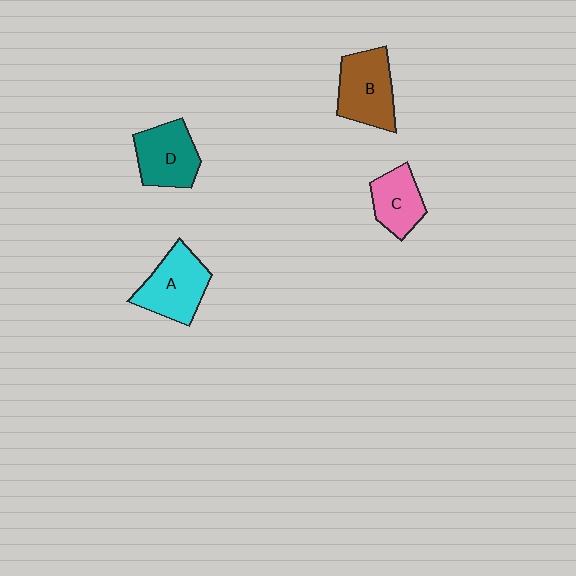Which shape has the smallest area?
Shape C (pink).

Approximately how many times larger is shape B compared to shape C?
Approximately 1.4 times.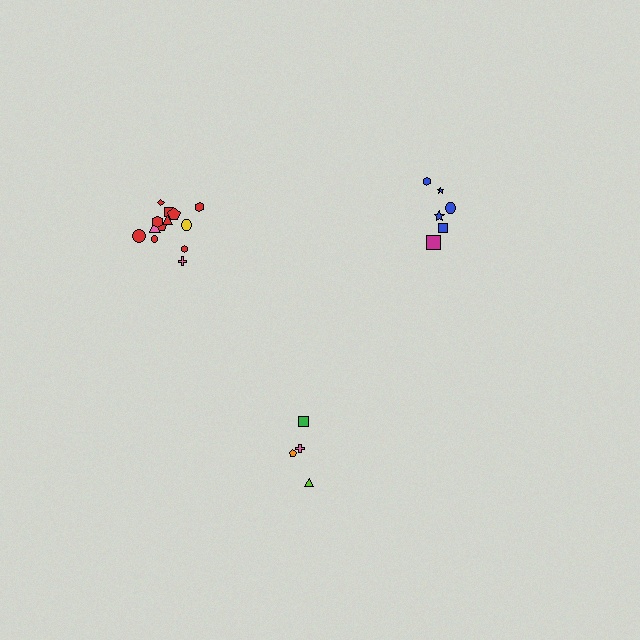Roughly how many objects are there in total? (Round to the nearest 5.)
Roughly 25 objects in total.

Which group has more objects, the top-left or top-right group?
The top-left group.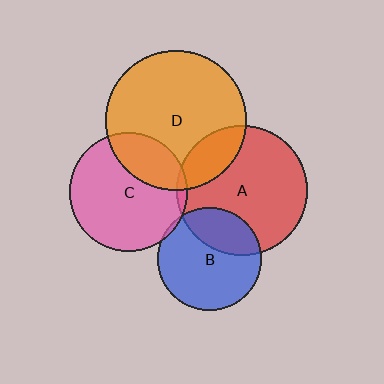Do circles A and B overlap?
Yes.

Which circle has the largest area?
Circle D (orange).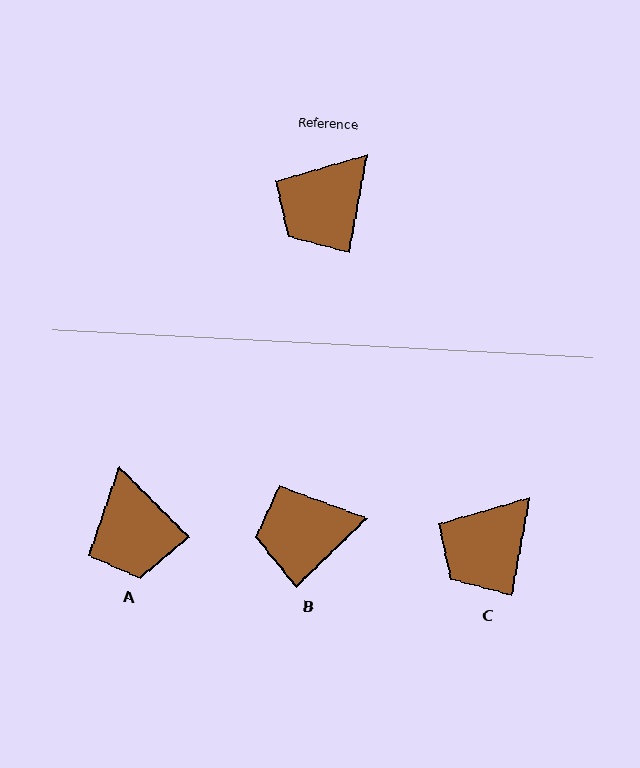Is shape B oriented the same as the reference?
No, it is off by about 36 degrees.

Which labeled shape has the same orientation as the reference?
C.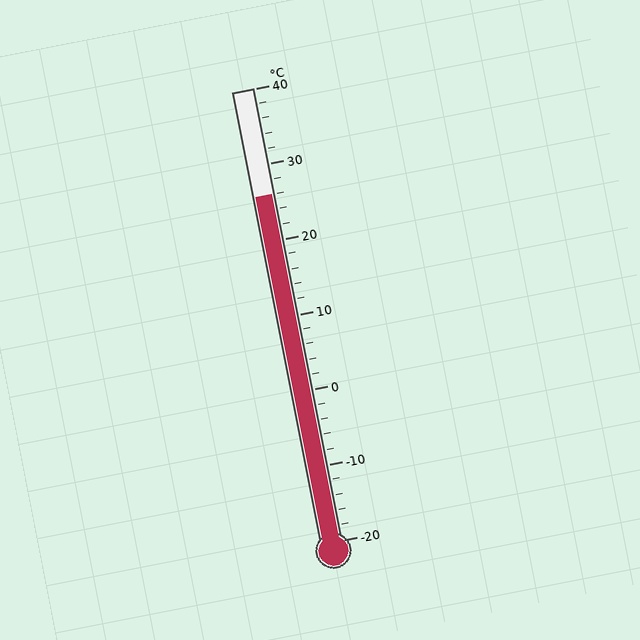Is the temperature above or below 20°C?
The temperature is above 20°C.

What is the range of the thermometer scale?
The thermometer scale ranges from -20°C to 40°C.